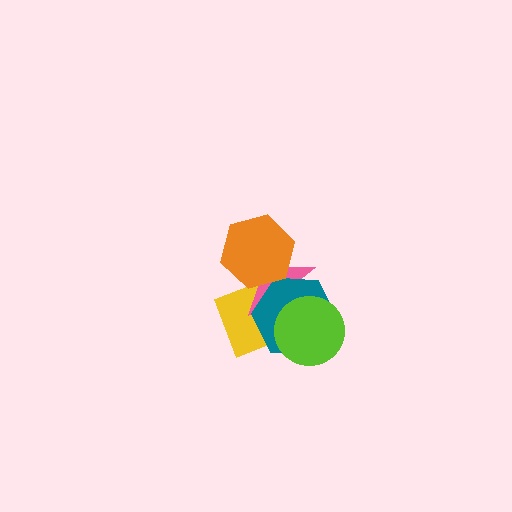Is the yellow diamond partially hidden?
Yes, it is partially covered by another shape.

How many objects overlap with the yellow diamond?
4 objects overlap with the yellow diamond.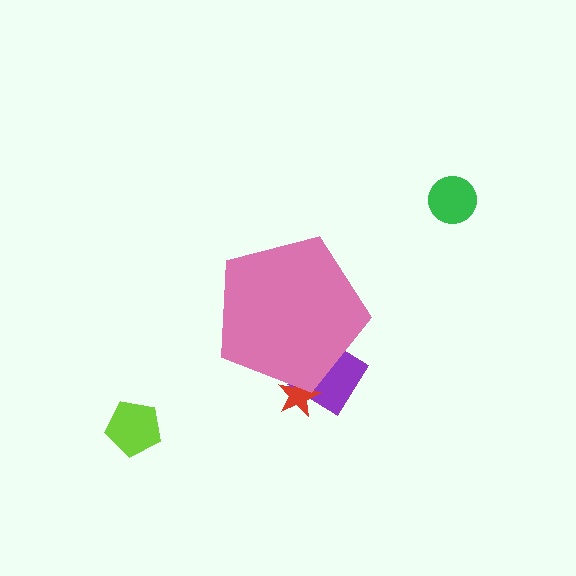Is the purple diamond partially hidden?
Yes, the purple diamond is partially hidden behind the pink pentagon.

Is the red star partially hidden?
Yes, the red star is partially hidden behind the pink pentagon.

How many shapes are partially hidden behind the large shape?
2 shapes are partially hidden.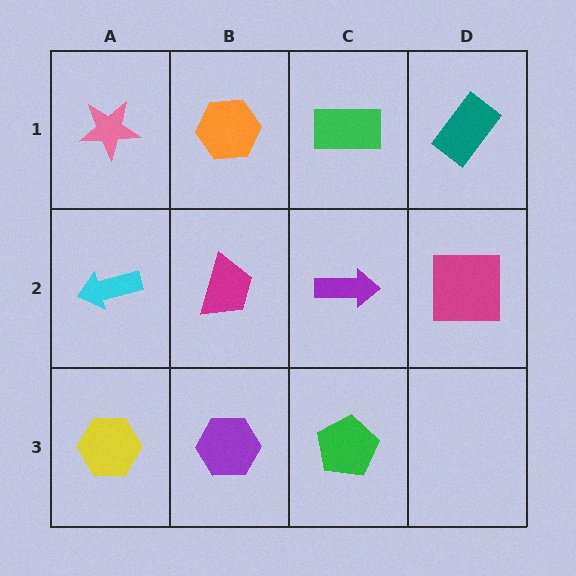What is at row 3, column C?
A green pentagon.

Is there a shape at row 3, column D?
No, that cell is empty.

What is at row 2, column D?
A magenta square.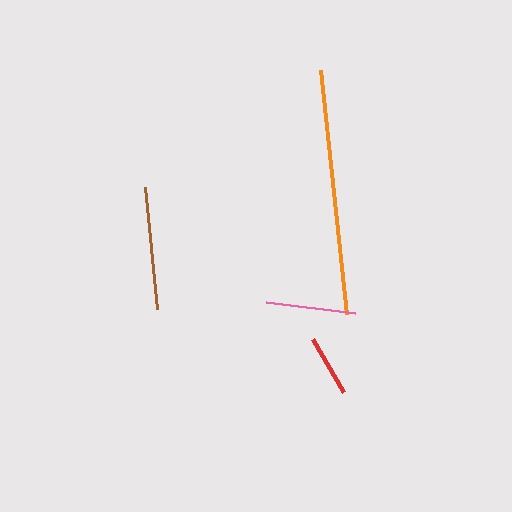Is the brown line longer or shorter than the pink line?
The brown line is longer than the pink line.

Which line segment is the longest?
The orange line is the longest at approximately 246 pixels.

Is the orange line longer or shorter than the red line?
The orange line is longer than the red line.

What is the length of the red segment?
The red segment is approximately 61 pixels long.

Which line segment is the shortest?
The red line is the shortest at approximately 61 pixels.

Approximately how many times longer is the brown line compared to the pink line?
The brown line is approximately 1.4 times the length of the pink line.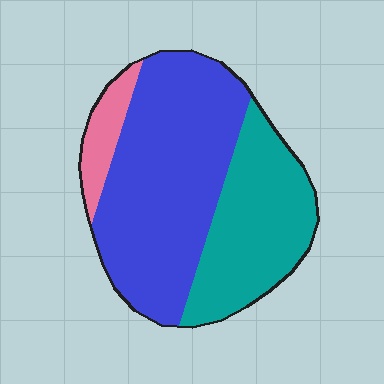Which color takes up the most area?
Blue, at roughly 55%.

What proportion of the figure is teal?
Teal takes up between a quarter and a half of the figure.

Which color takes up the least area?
Pink, at roughly 10%.